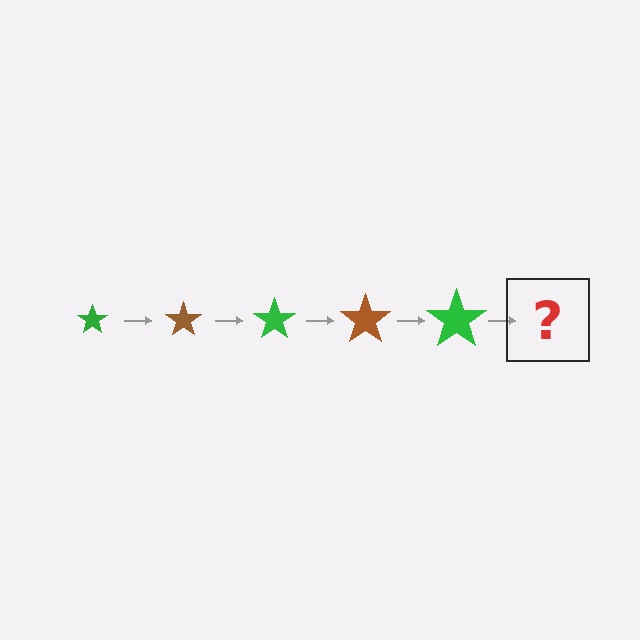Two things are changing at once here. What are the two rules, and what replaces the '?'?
The two rules are that the star grows larger each step and the color cycles through green and brown. The '?' should be a brown star, larger than the previous one.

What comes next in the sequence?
The next element should be a brown star, larger than the previous one.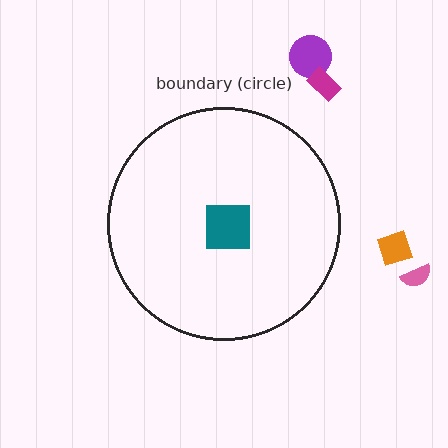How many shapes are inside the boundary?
1 inside, 4 outside.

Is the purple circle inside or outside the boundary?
Outside.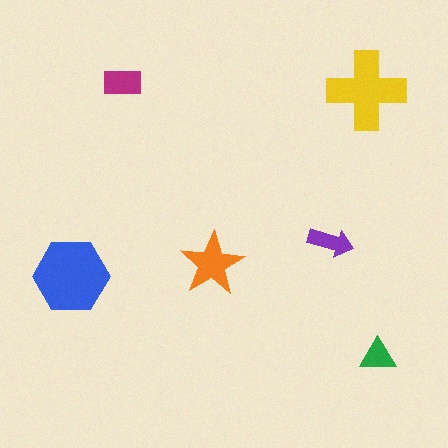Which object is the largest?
The blue hexagon.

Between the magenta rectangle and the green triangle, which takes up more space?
The magenta rectangle.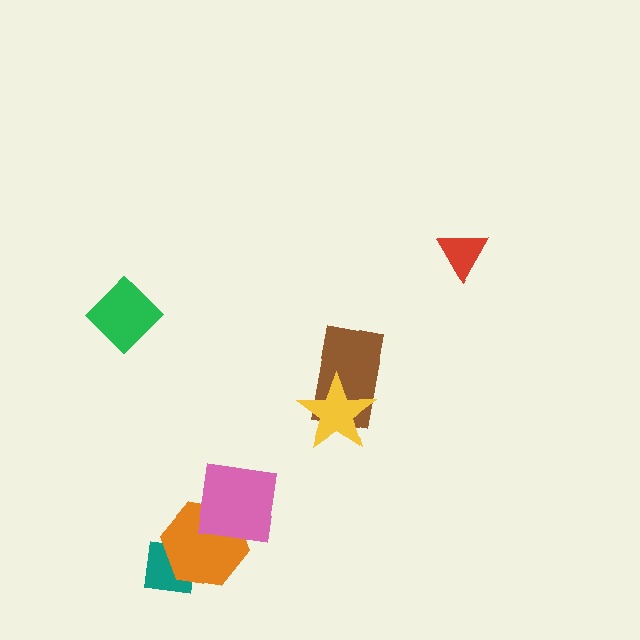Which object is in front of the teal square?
The orange hexagon is in front of the teal square.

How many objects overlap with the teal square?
1 object overlaps with the teal square.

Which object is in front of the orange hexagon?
The pink square is in front of the orange hexagon.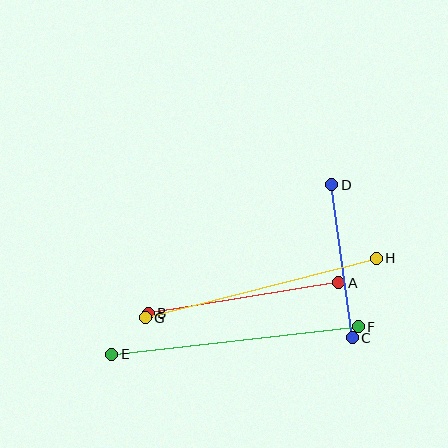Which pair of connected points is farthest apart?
Points E and F are farthest apart.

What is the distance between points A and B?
The distance is approximately 193 pixels.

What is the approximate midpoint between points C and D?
The midpoint is at approximately (342, 261) pixels.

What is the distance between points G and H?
The distance is approximately 239 pixels.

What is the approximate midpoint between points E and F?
The midpoint is at approximately (235, 340) pixels.